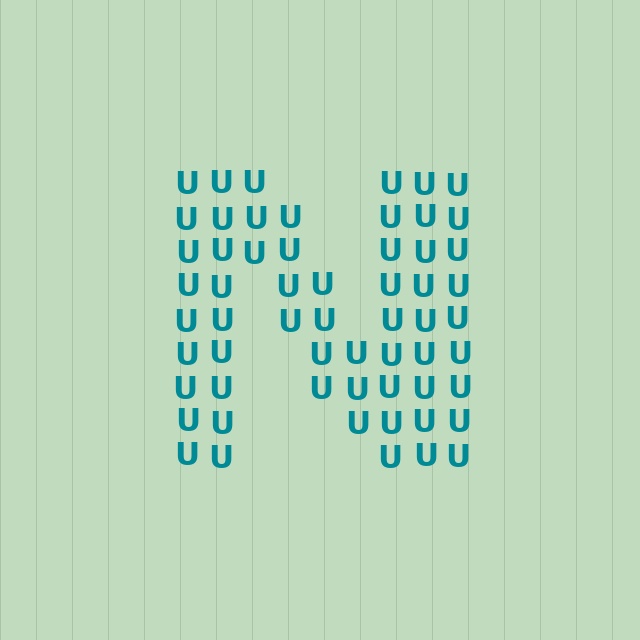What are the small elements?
The small elements are letter U's.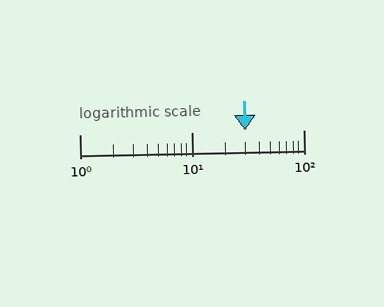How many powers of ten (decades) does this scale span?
The scale spans 2 decades, from 1 to 100.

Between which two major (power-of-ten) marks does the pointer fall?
The pointer is between 10 and 100.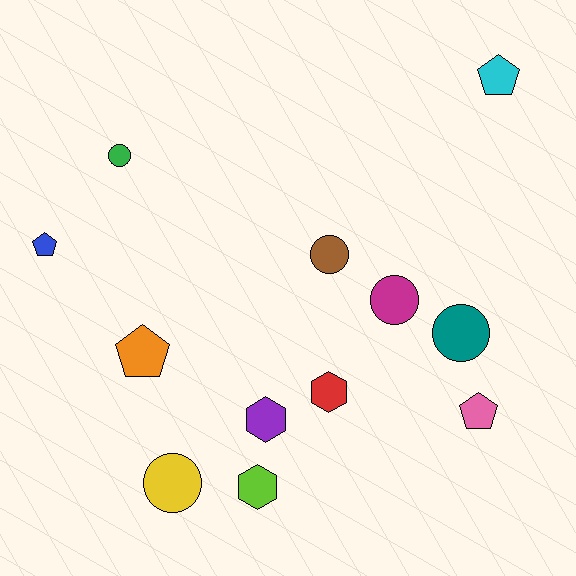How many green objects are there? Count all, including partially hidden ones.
There is 1 green object.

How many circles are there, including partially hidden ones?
There are 5 circles.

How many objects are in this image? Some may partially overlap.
There are 12 objects.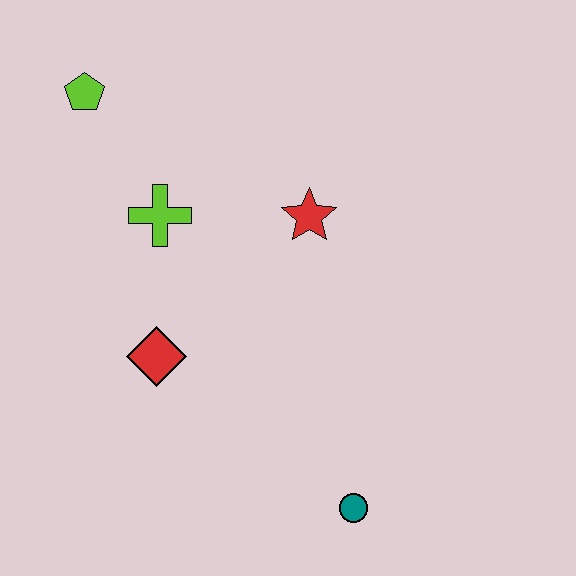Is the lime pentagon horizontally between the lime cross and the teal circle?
No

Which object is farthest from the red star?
The teal circle is farthest from the red star.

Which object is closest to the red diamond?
The lime cross is closest to the red diamond.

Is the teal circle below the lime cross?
Yes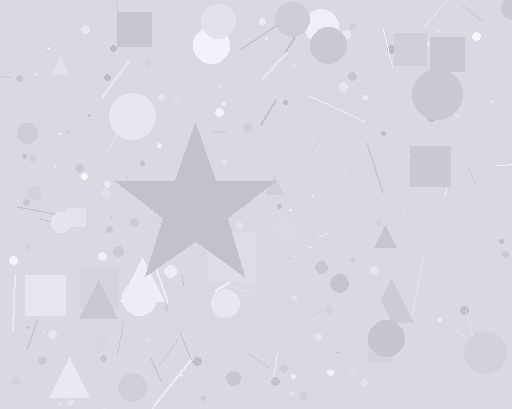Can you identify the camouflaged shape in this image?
The camouflaged shape is a star.